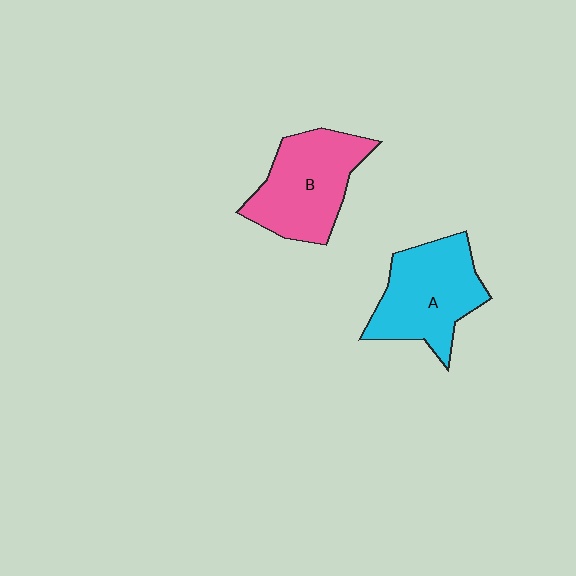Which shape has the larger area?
Shape A (cyan).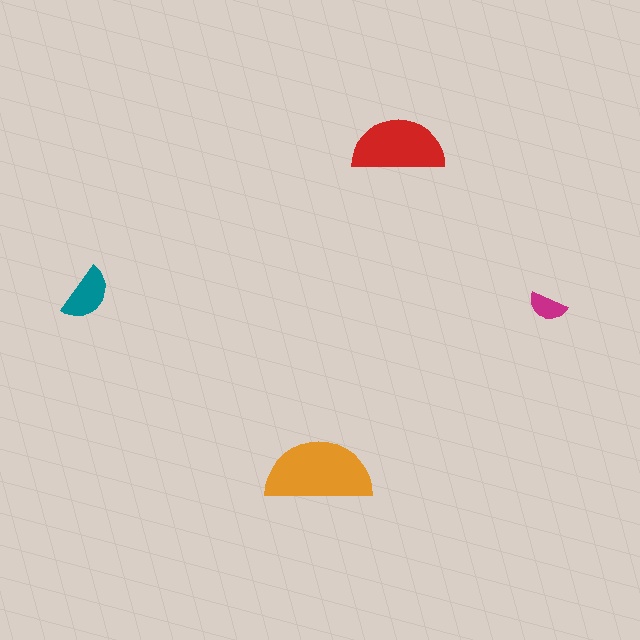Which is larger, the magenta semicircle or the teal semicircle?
The teal one.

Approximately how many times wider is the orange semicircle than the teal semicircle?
About 2 times wider.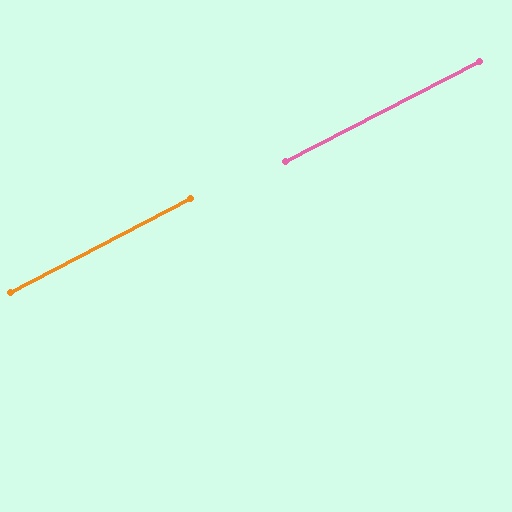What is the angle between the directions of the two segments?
Approximately 0 degrees.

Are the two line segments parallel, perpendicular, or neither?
Parallel — their directions differ by only 0.1°.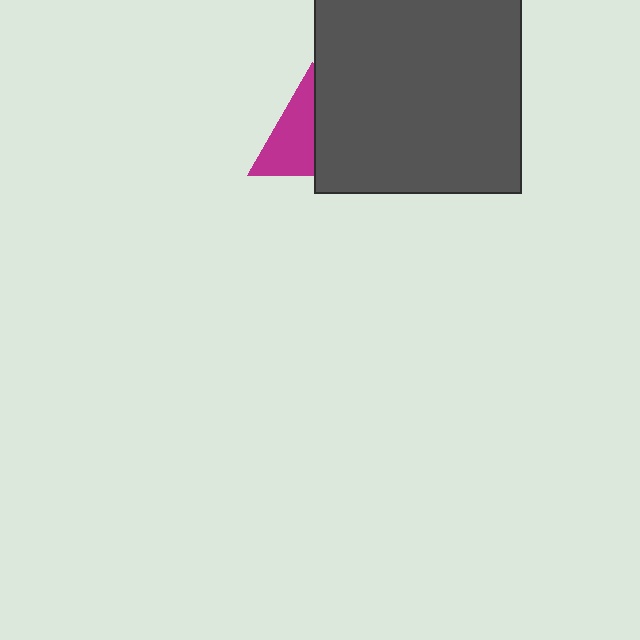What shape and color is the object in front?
The object in front is a dark gray square.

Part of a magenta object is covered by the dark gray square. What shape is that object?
It is a triangle.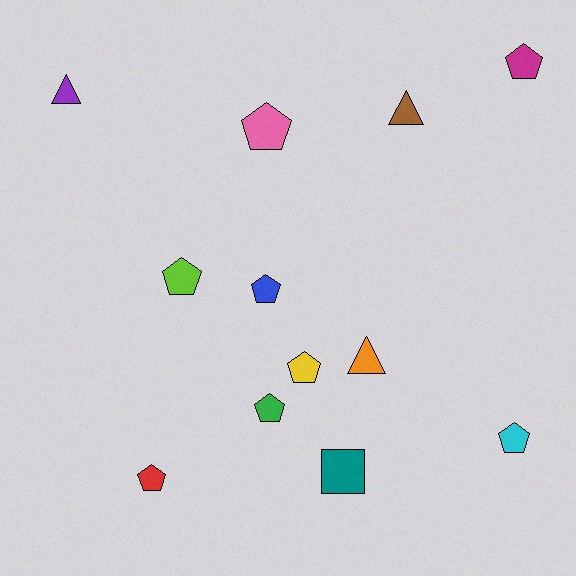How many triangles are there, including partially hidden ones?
There are 3 triangles.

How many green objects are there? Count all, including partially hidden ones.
There is 1 green object.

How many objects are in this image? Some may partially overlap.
There are 12 objects.